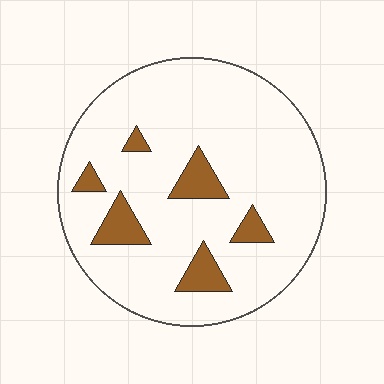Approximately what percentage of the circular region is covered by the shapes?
Approximately 10%.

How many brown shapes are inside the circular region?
6.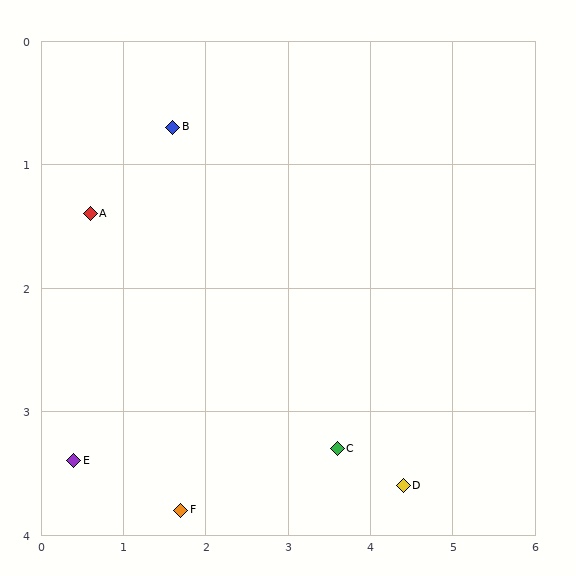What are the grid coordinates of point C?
Point C is at approximately (3.6, 3.3).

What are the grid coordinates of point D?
Point D is at approximately (4.4, 3.6).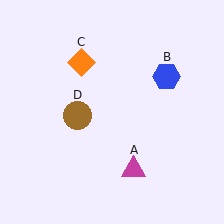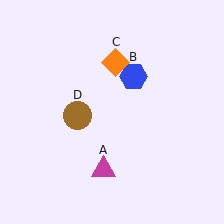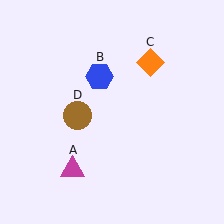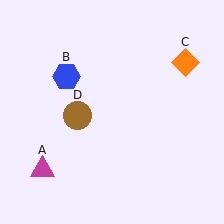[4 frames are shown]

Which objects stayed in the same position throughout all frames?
Brown circle (object D) remained stationary.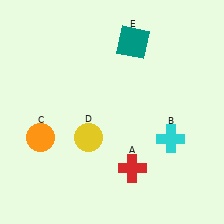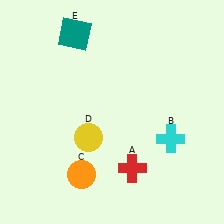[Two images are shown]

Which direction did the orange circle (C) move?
The orange circle (C) moved right.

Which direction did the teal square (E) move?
The teal square (E) moved left.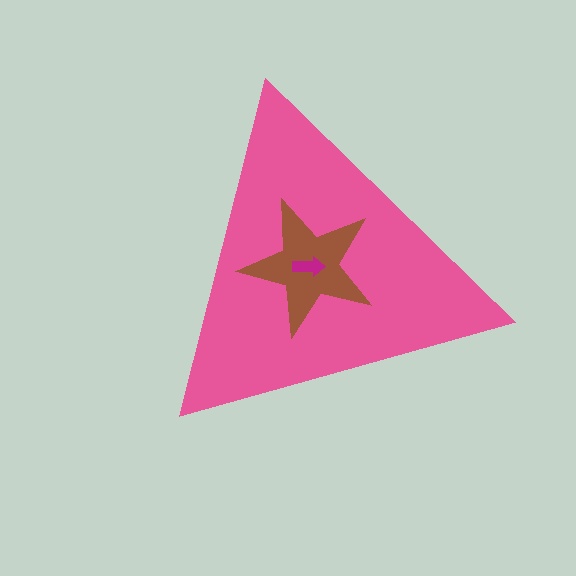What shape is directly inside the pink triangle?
The brown star.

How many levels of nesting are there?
3.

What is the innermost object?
The magenta arrow.